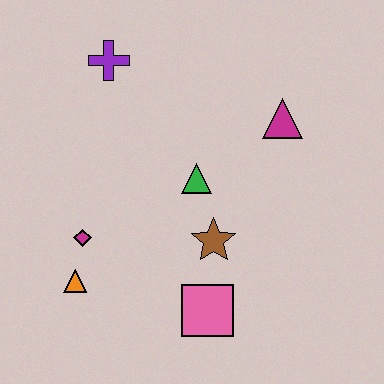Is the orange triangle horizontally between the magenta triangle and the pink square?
No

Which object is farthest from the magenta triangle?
The orange triangle is farthest from the magenta triangle.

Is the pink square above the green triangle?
No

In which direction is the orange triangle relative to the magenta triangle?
The orange triangle is to the left of the magenta triangle.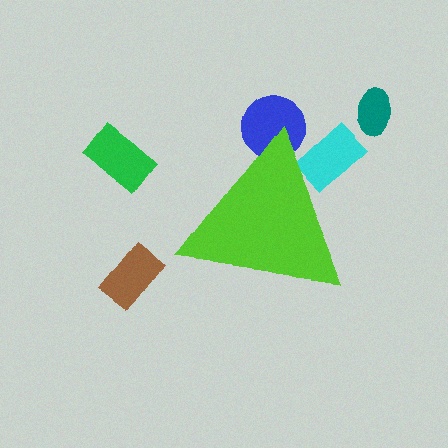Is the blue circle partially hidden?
Yes, the blue circle is partially hidden behind the lime triangle.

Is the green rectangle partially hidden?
No, the green rectangle is fully visible.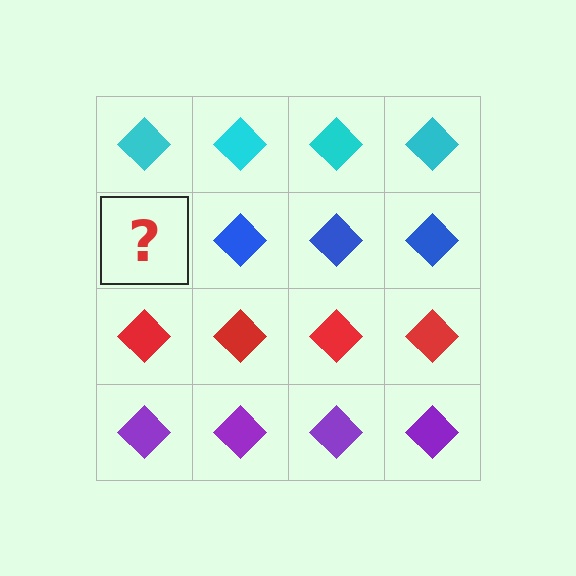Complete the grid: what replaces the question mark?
The question mark should be replaced with a blue diamond.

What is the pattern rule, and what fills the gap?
The rule is that each row has a consistent color. The gap should be filled with a blue diamond.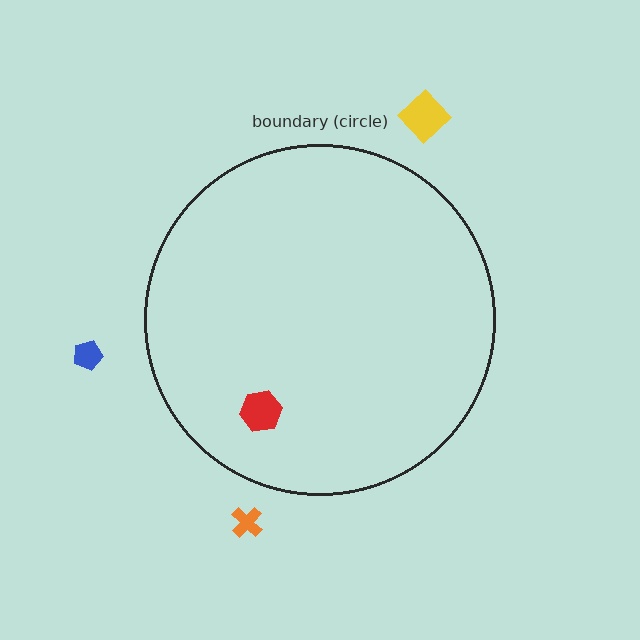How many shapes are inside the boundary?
1 inside, 3 outside.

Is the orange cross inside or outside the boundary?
Outside.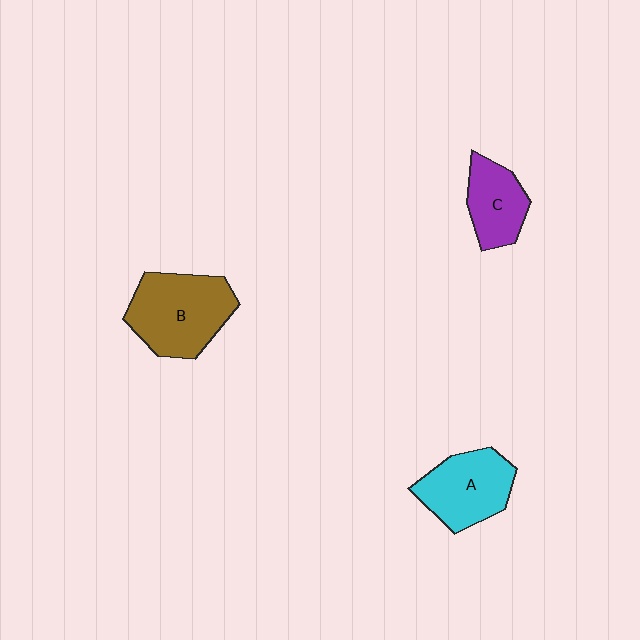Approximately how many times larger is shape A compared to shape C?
Approximately 1.3 times.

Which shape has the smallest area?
Shape C (purple).